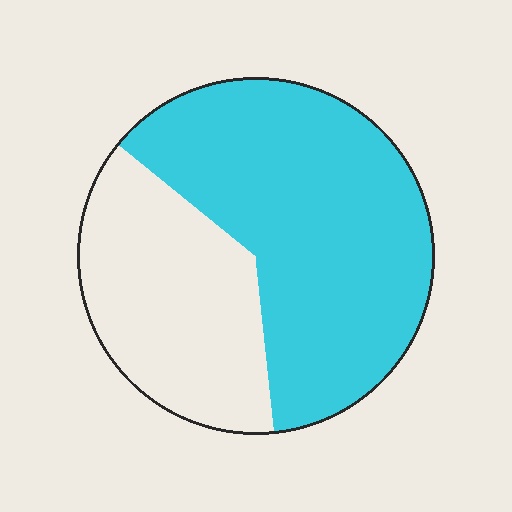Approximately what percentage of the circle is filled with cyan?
Approximately 65%.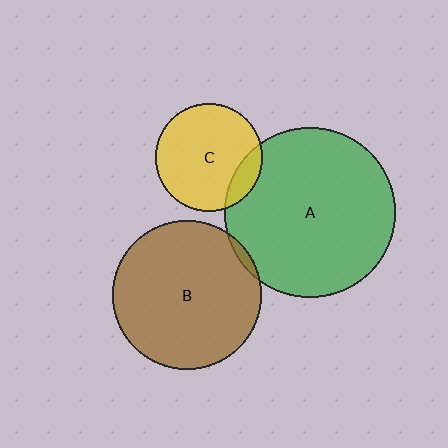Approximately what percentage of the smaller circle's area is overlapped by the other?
Approximately 15%.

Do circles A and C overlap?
Yes.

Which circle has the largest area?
Circle A (green).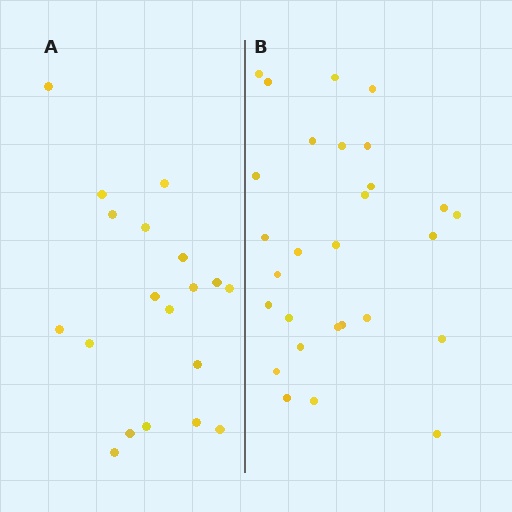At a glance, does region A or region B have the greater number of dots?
Region B (the right region) has more dots.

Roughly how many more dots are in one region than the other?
Region B has roughly 8 or so more dots than region A.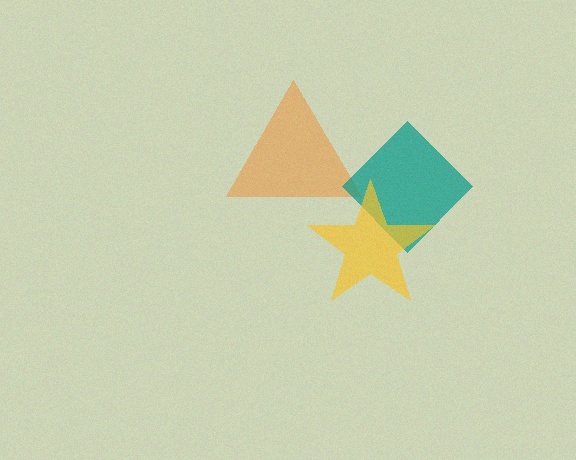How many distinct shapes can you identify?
There are 3 distinct shapes: an orange triangle, a teal diamond, a yellow star.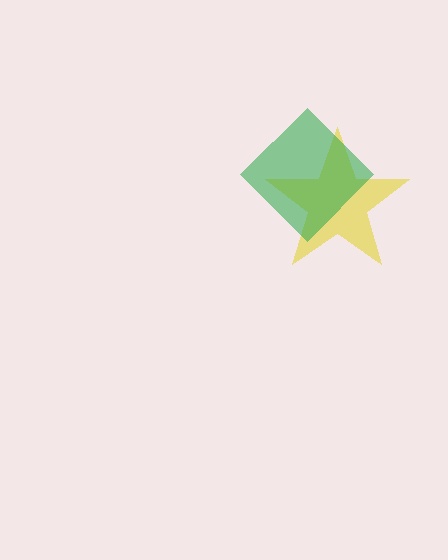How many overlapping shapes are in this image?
There are 2 overlapping shapes in the image.